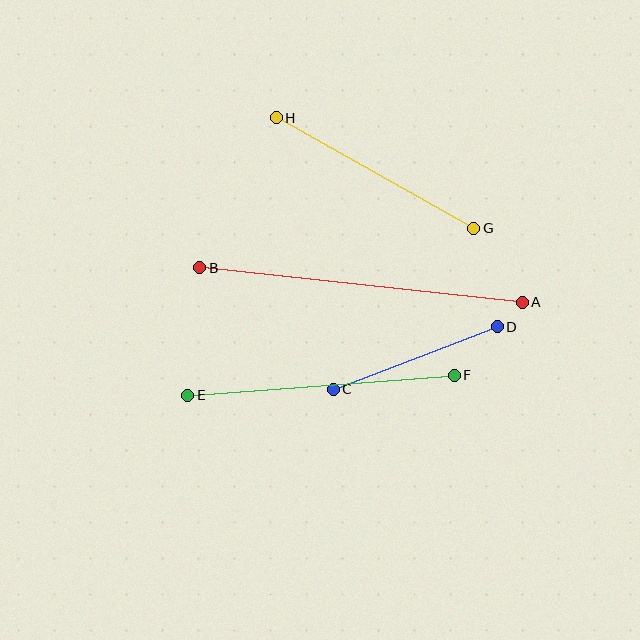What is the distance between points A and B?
The distance is approximately 325 pixels.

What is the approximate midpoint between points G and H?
The midpoint is at approximately (375, 173) pixels.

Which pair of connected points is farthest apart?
Points A and B are farthest apart.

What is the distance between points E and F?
The distance is approximately 267 pixels.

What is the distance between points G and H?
The distance is approximately 227 pixels.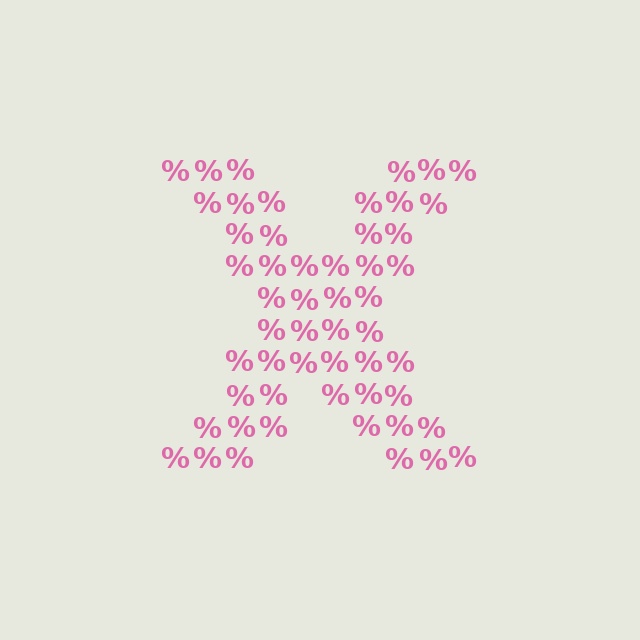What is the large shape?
The large shape is the letter X.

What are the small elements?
The small elements are percent signs.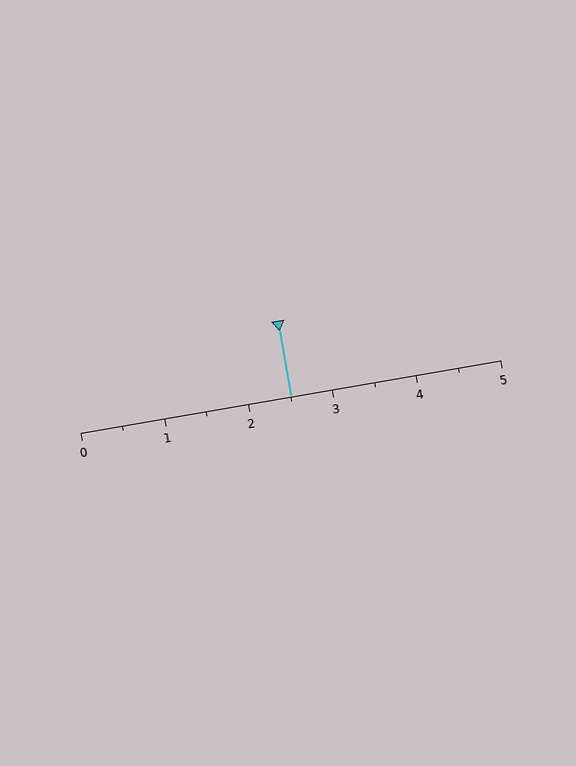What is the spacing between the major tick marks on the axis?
The major ticks are spaced 1 apart.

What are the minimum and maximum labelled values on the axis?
The axis runs from 0 to 5.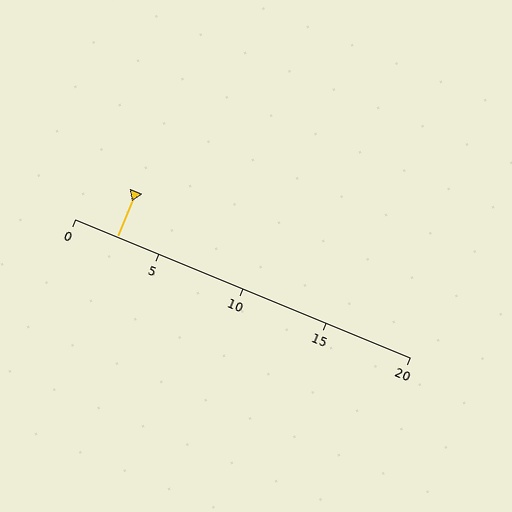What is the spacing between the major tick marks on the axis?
The major ticks are spaced 5 apart.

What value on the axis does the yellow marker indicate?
The marker indicates approximately 2.5.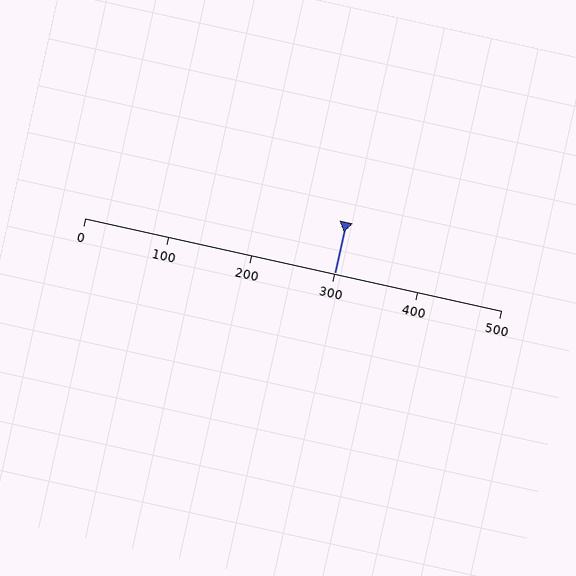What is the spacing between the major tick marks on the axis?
The major ticks are spaced 100 apart.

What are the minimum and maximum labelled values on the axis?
The axis runs from 0 to 500.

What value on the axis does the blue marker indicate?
The marker indicates approximately 300.